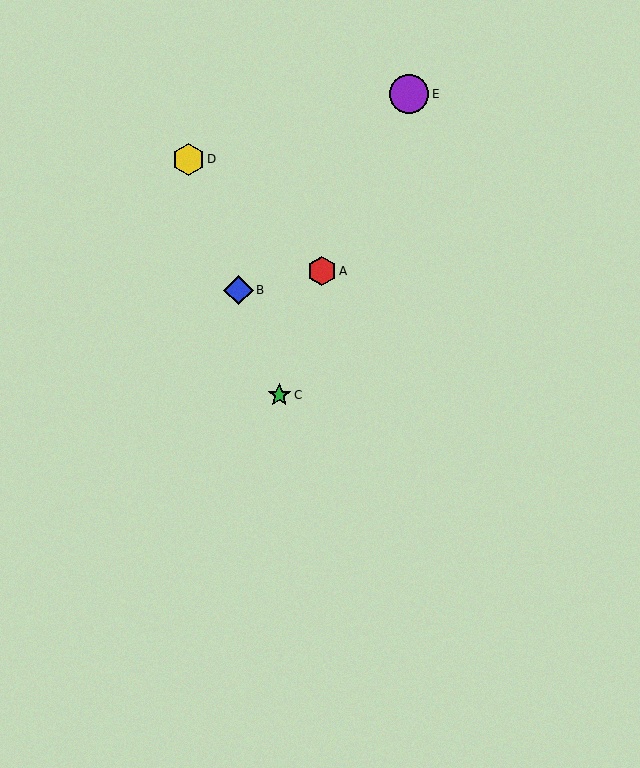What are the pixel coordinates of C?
Object C is at (279, 395).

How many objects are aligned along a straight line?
3 objects (B, C, D) are aligned along a straight line.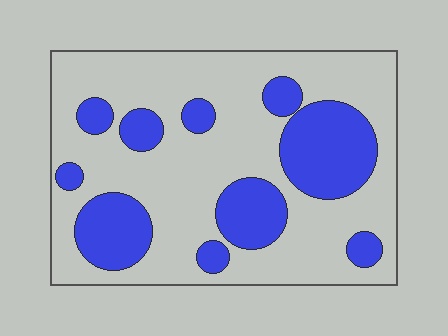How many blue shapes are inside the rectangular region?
10.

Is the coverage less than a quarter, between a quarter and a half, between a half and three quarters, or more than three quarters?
Between a quarter and a half.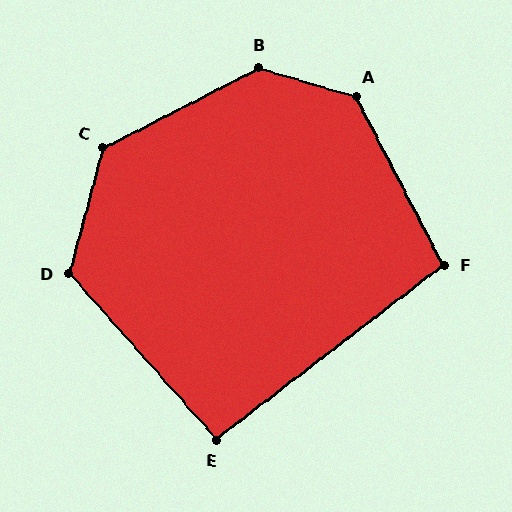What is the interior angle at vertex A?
Approximately 134 degrees (obtuse).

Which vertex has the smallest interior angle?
E, at approximately 94 degrees.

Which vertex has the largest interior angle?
B, at approximately 137 degrees.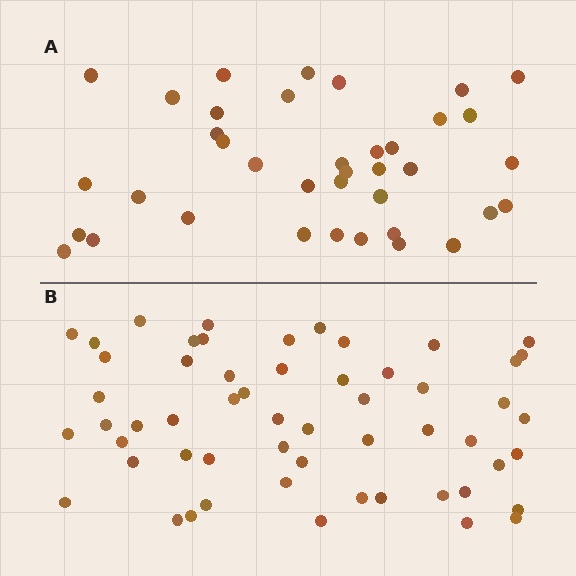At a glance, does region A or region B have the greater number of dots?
Region B (the bottom region) has more dots.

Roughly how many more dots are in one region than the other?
Region B has approximately 20 more dots than region A.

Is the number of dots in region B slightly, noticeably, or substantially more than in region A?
Region B has substantially more. The ratio is roughly 1.5 to 1.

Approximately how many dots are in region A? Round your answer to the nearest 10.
About 40 dots. (The exact count is 38, which rounds to 40.)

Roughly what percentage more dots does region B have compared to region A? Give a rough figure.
About 45% more.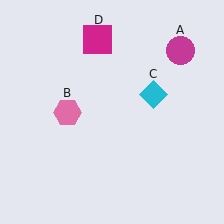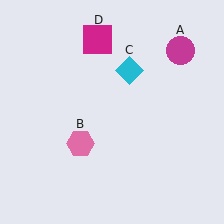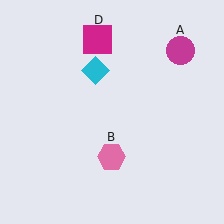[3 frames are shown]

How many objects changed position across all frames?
2 objects changed position: pink hexagon (object B), cyan diamond (object C).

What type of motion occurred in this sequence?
The pink hexagon (object B), cyan diamond (object C) rotated counterclockwise around the center of the scene.